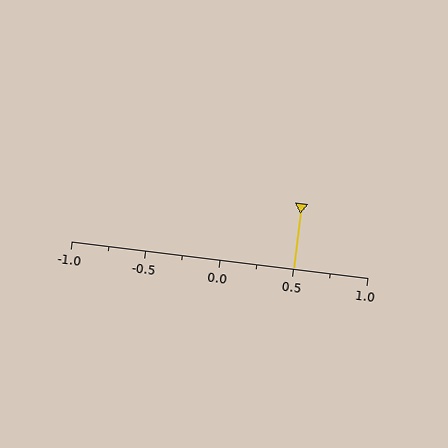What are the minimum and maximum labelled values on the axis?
The axis runs from -1.0 to 1.0.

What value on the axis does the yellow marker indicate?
The marker indicates approximately 0.5.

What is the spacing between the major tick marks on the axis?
The major ticks are spaced 0.5 apart.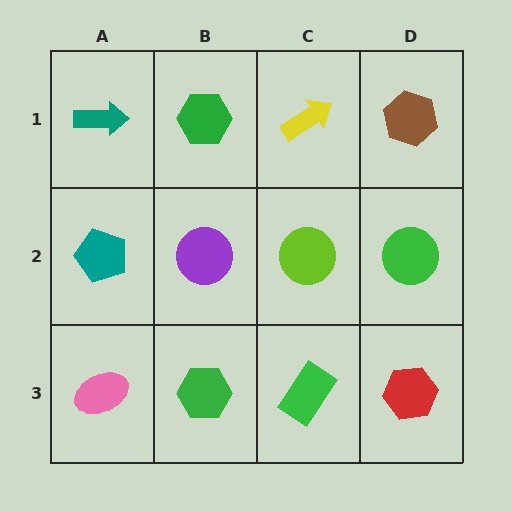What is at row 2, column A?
A teal pentagon.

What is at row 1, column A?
A teal arrow.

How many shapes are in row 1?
4 shapes.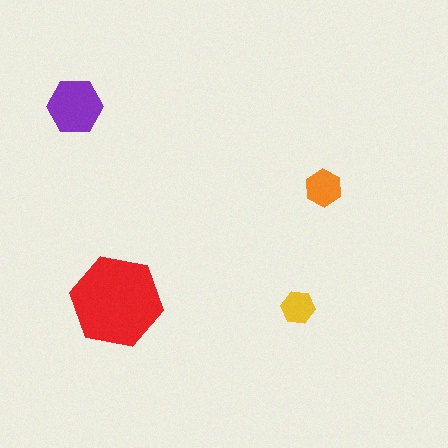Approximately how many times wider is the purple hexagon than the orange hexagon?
About 1.5 times wider.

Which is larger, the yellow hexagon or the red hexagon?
The red one.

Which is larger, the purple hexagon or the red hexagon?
The red one.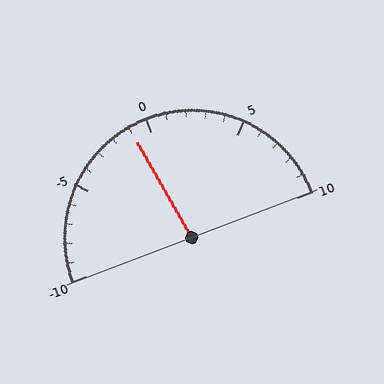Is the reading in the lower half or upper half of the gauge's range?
The reading is in the lower half of the range (-10 to 10).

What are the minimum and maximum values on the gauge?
The gauge ranges from -10 to 10.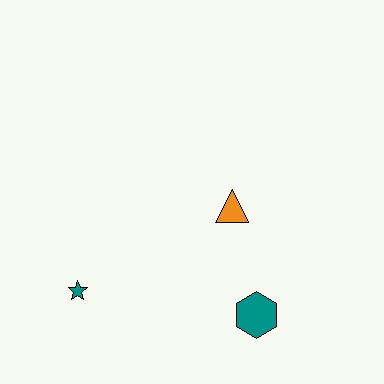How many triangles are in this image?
There is 1 triangle.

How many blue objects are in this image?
There are no blue objects.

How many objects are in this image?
There are 3 objects.